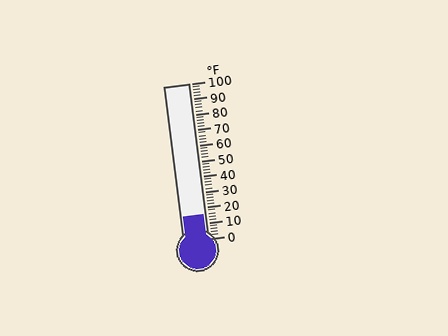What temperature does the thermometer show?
The thermometer shows approximately 16°F.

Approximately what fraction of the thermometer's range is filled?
The thermometer is filled to approximately 15% of its range.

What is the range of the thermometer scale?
The thermometer scale ranges from 0°F to 100°F.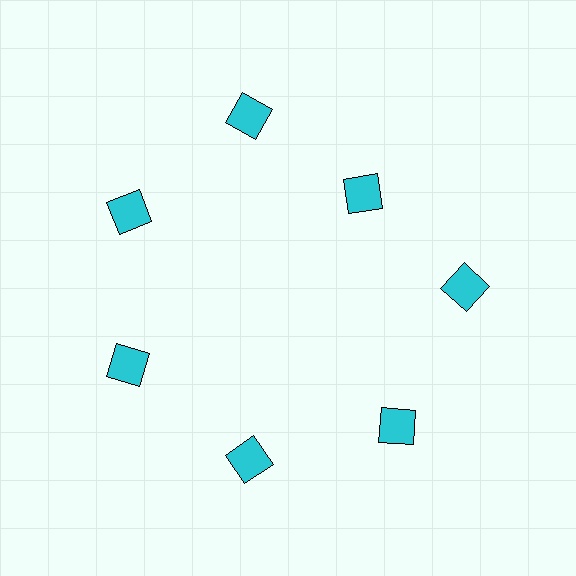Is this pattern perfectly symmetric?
No. The 7 cyan squares are arranged in a ring, but one element near the 1 o'clock position is pulled inward toward the center, breaking the 7-fold rotational symmetry.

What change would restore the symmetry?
The symmetry would be restored by moving it outward, back onto the ring so that all 7 squares sit at equal angles and equal distance from the center.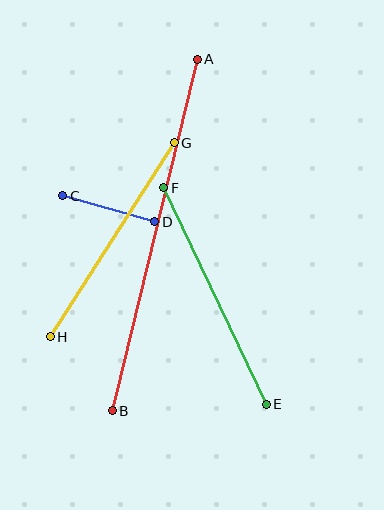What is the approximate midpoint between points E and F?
The midpoint is at approximately (215, 296) pixels.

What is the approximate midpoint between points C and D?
The midpoint is at approximately (109, 209) pixels.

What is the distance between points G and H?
The distance is approximately 230 pixels.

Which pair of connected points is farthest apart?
Points A and B are farthest apart.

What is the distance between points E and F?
The distance is approximately 239 pixels.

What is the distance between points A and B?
The distance is approximately 361 pixels.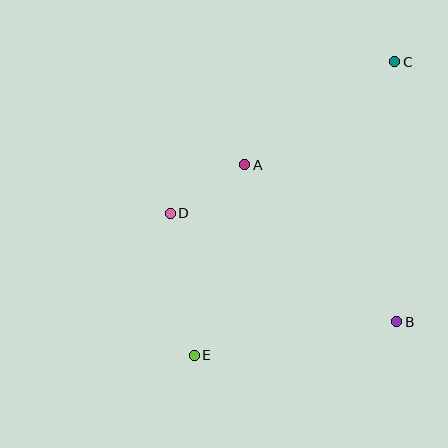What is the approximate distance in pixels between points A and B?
The distance between A and B is approximately 218 pixels.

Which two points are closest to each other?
Points A and D are closest to each other.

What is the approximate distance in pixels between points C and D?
The distance between C and D is approximately 271 pixels.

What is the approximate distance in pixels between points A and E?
The distance between A and E is approximately 197 pixels.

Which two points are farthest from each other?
Points C and E are farthest from each other.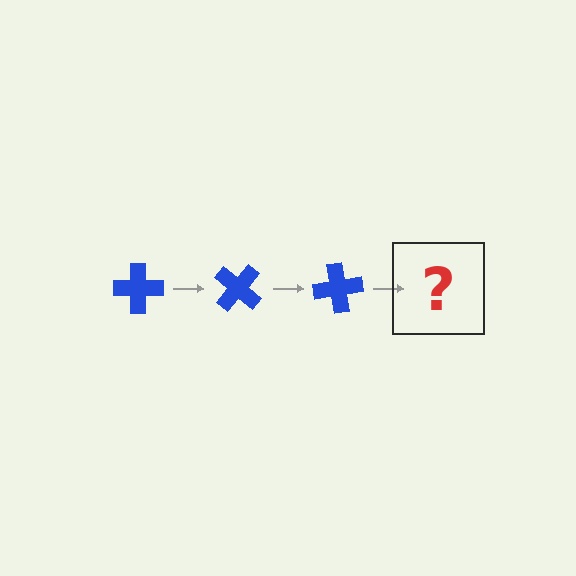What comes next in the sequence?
The next element should be a blue cross rotated 120 degrees.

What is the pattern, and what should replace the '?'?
The pattern is that the cross rotates 40 degrees each step. The '?' should be a blue cross rotated 120 degrees.